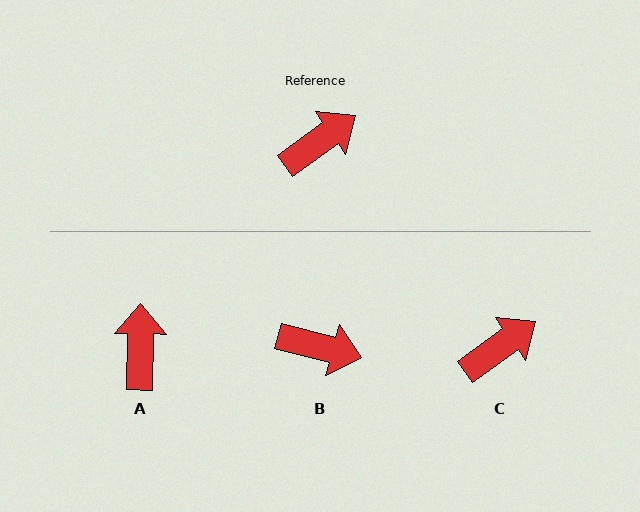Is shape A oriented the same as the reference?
No, it is off by about 53 degrees.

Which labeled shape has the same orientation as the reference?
C.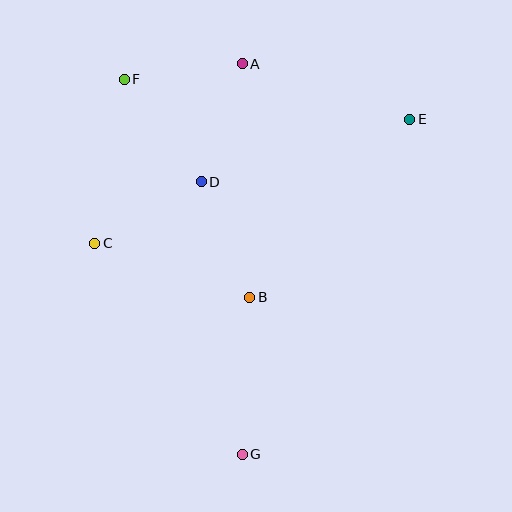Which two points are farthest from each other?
Points F and G are farthest from each other.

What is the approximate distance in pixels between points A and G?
The distance between A and G is approximately 390 pixels.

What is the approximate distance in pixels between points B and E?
The distance between B and E is approximately 239 pixels.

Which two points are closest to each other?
Points A and F are closest to each other.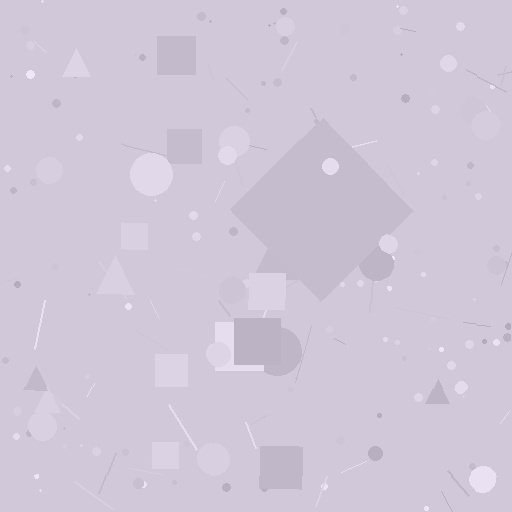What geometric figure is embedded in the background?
A diamond is embedded in the background.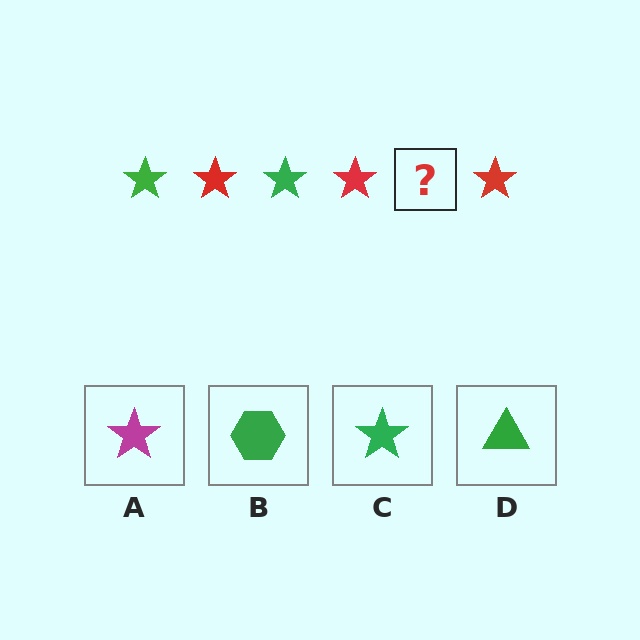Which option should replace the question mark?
Option C.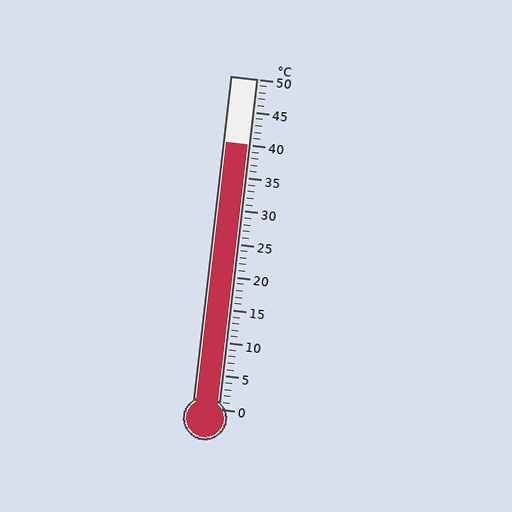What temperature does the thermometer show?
The thermometer shows approximately 40°C.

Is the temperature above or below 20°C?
The temperature is above 20°C.